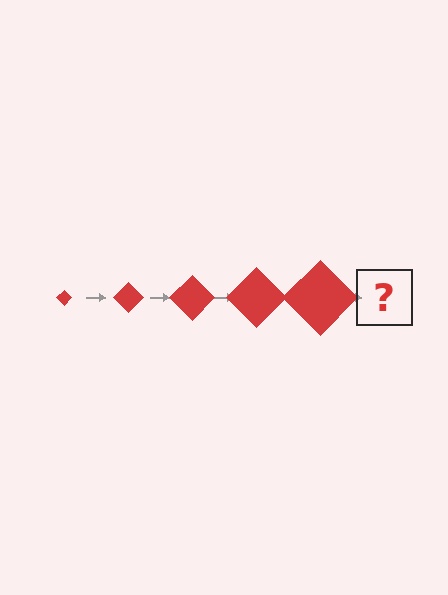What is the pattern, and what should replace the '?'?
The pattern is that the diamond gets progressively larger each step. The '?' should be a red diamond, larger than the previous one.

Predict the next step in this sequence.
The next step is a red diamond, larger than the previous one.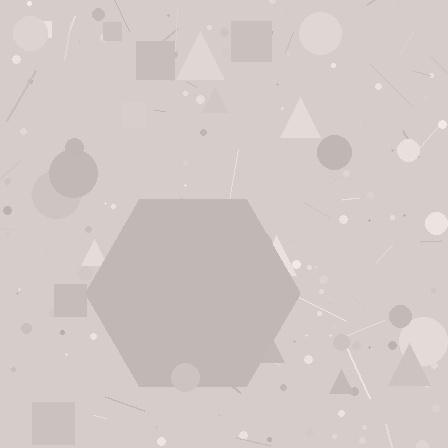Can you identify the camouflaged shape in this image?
The camouflaged shape is a hexagon.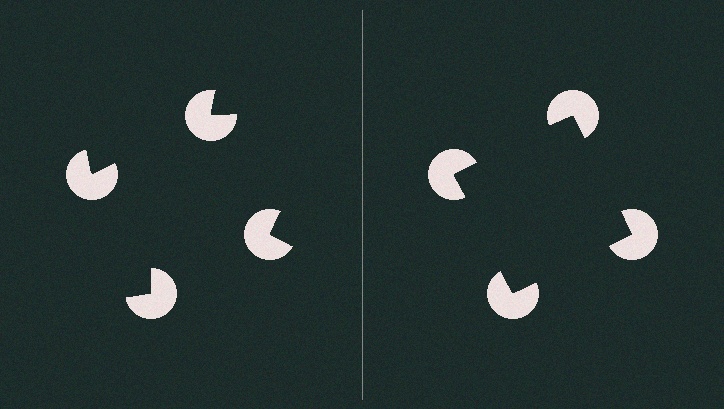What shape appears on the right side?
An illusory square.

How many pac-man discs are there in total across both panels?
8 — 4 on each side.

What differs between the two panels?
The pac-man discs are positioned identically on both sides; only the wedge orientations differ. On the right they align to a square; on the left they are misaligned.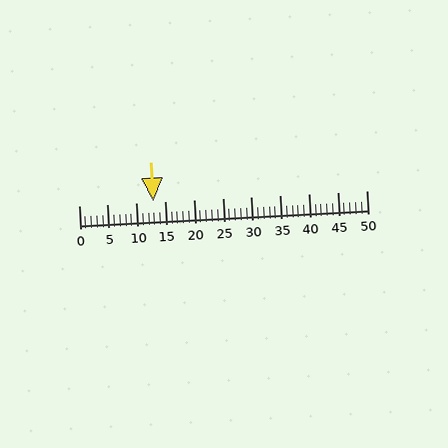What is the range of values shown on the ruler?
The ruler shows values from 0 to 50.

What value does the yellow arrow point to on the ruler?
The yellow arrow points to approximately 13.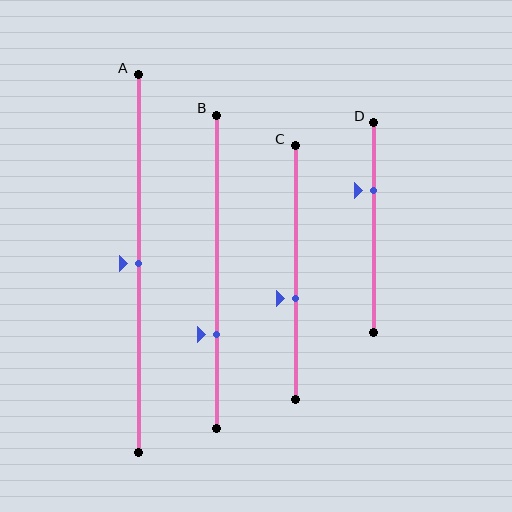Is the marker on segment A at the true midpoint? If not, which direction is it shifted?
Yes, the marker on segment A is at the true midpoint.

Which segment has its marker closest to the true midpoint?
Segment A has its marker closest to the true midpoint.